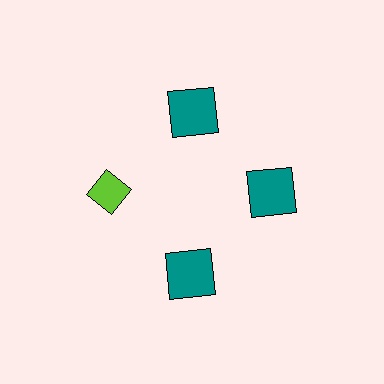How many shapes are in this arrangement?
There are 4 shapes arranged in a ring pattern.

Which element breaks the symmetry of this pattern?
The lime diamond at roughly the 9 o'clock position breaks the symmetry. All other shapes are teal squares.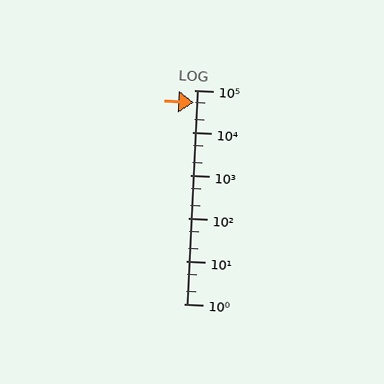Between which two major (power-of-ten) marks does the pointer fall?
The pointer is between 10000 and 100000.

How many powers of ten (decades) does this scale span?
The scale spans 5 decades, from 1 to 100000.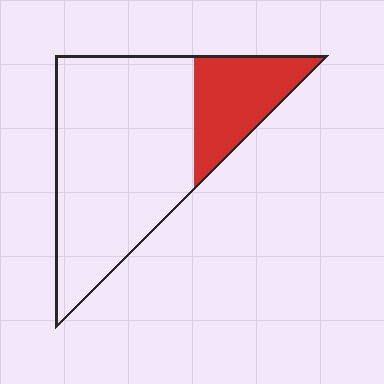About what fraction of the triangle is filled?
About one quarter (1/4).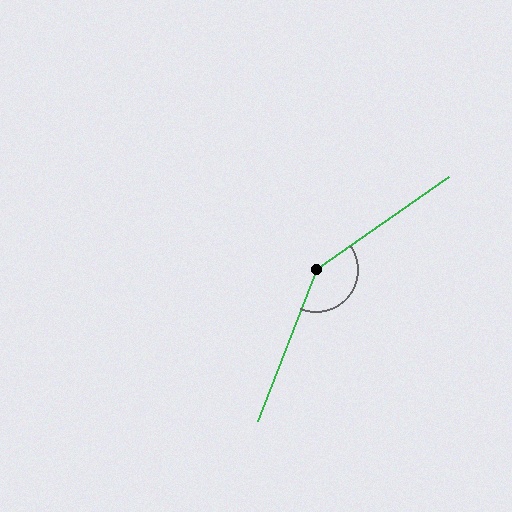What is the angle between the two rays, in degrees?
Approximately 146 degrees.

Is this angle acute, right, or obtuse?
It is obtuse.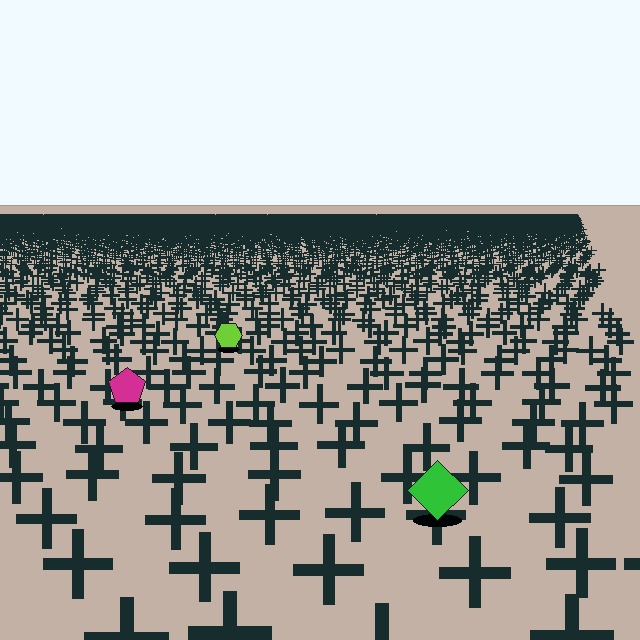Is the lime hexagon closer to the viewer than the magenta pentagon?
No. The magenta pentagon is closer — you can tell from the texture gradient: the ground texture is coarser near it.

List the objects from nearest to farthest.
From nearest to farthest: the green diamond, the magenta pentagon, the lime hexagon.